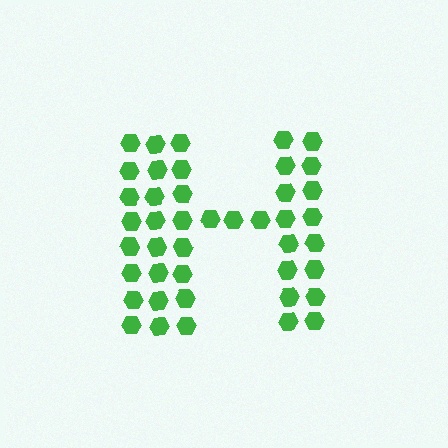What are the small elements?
The small elements are hexagons.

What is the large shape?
The large shape is the letter H.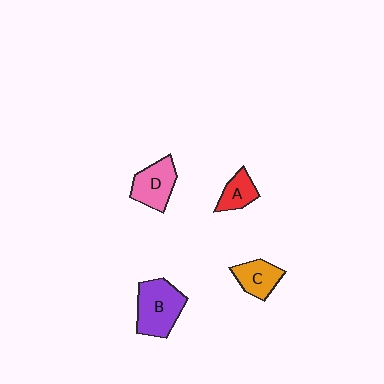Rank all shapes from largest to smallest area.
From largest to smallest: B (purple), D (pink), C (orange), A (red).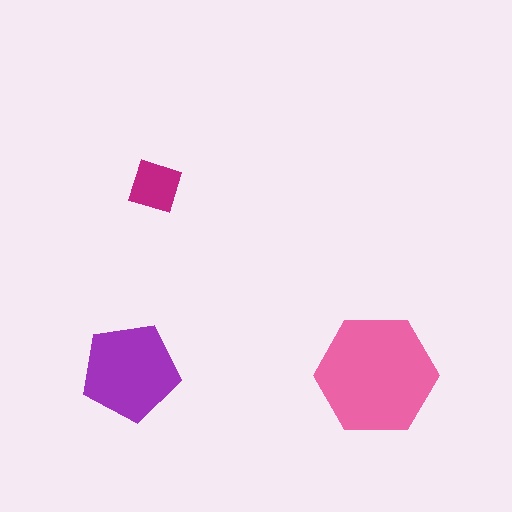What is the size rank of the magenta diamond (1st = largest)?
3rd.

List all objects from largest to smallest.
The pink hexagon, the purple pentagon, the magenta diamond.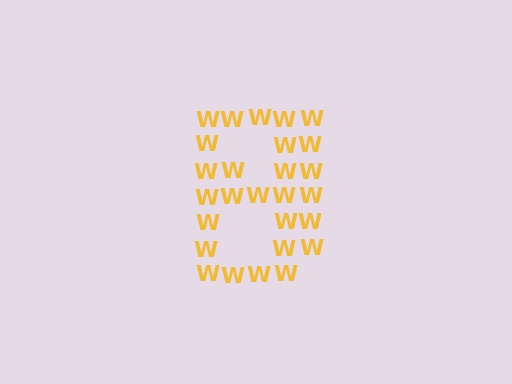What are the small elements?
The small elements are letter W's.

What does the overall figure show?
The overall figure shows the digit 8.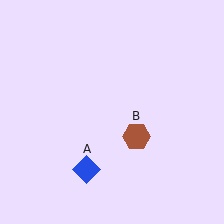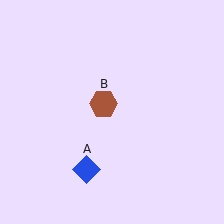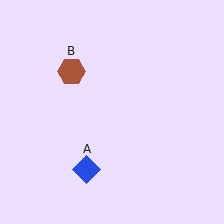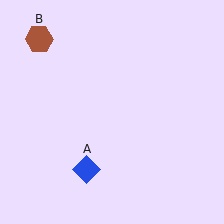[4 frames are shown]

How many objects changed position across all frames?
1 object changed position: brown hexagon (object B).